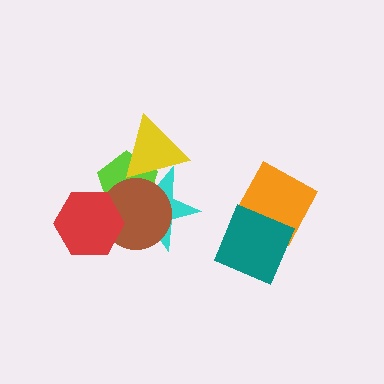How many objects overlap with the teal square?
1 object overlaps with the teal square.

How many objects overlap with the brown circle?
3 objects overlap with the brown circle.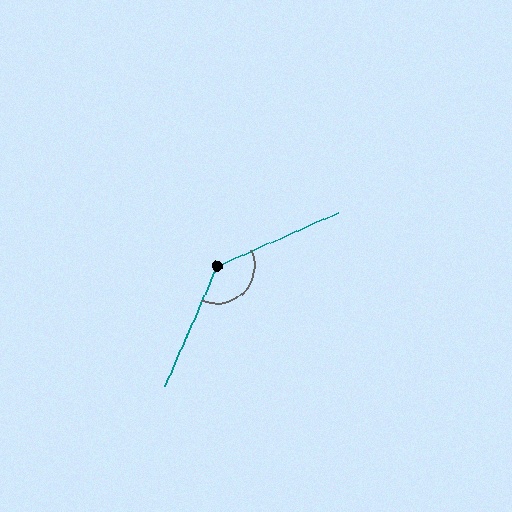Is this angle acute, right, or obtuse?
It is obtuse.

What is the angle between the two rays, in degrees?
Approximately 137 degrees.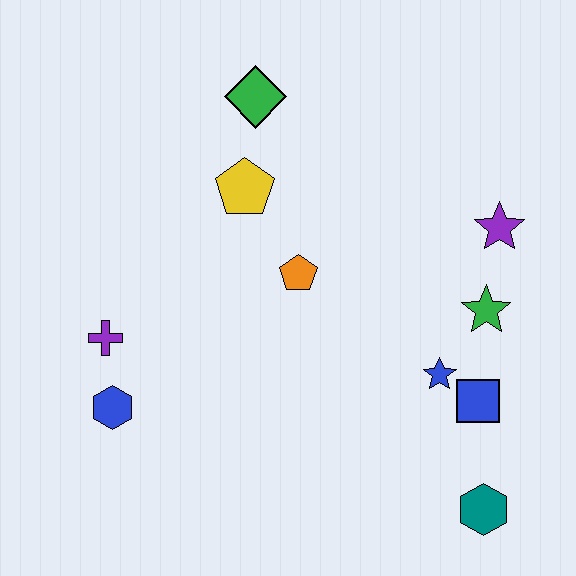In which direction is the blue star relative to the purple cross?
The blue star is to the right of the purple cross.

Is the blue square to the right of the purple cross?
Yes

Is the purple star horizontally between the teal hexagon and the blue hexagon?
No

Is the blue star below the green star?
Yes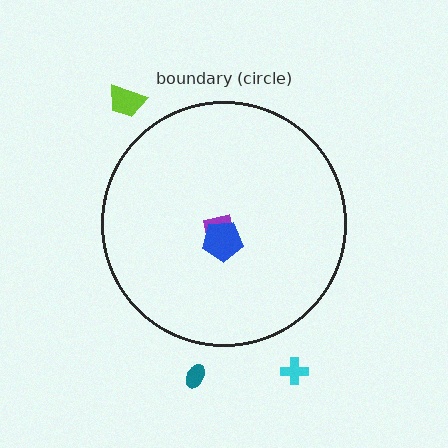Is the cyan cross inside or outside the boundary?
Outside.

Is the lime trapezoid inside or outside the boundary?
Outside.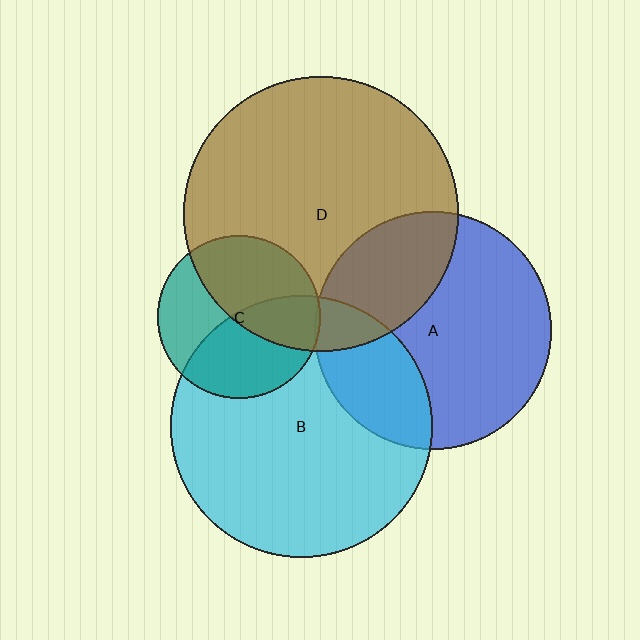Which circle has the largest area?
Circle D (brown).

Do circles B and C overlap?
Yes.